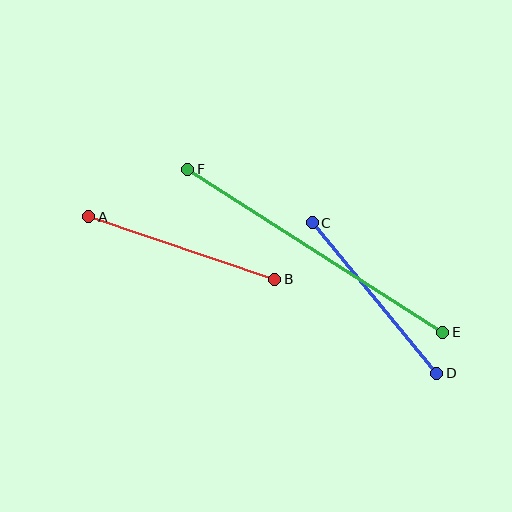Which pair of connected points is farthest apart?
Points E and F are farthest apart.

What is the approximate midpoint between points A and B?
The midpoint is at approximately (182, 248) pixels.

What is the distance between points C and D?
The distance is approximately 195 pixels.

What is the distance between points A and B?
The distance is approximately 196 pixels.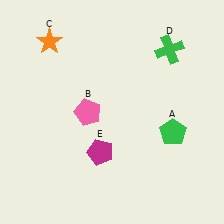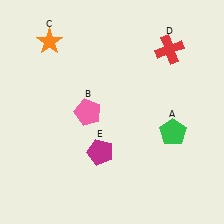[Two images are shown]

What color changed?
The cross (D) changed from green in Image 1 to red in Image 2.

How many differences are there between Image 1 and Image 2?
There is 1 difference between the two images.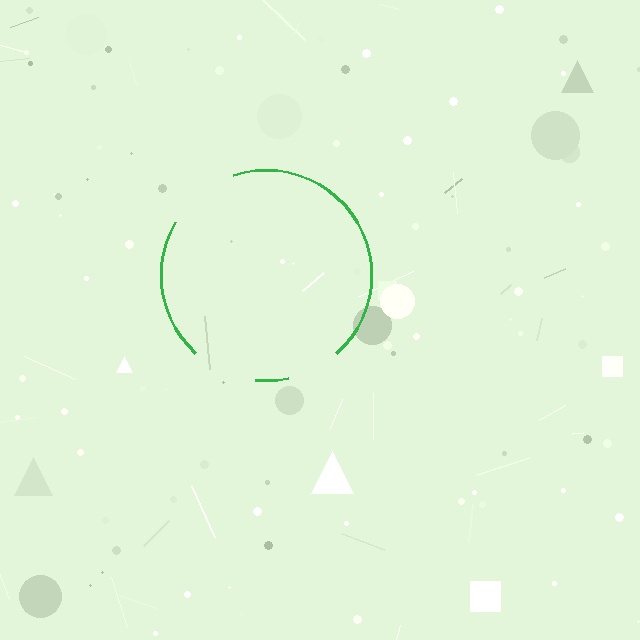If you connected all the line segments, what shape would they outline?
They would outline a circle.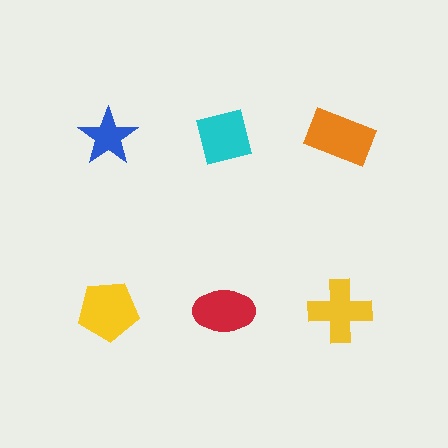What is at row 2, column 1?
A yellow pentagon.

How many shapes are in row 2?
3 shapes.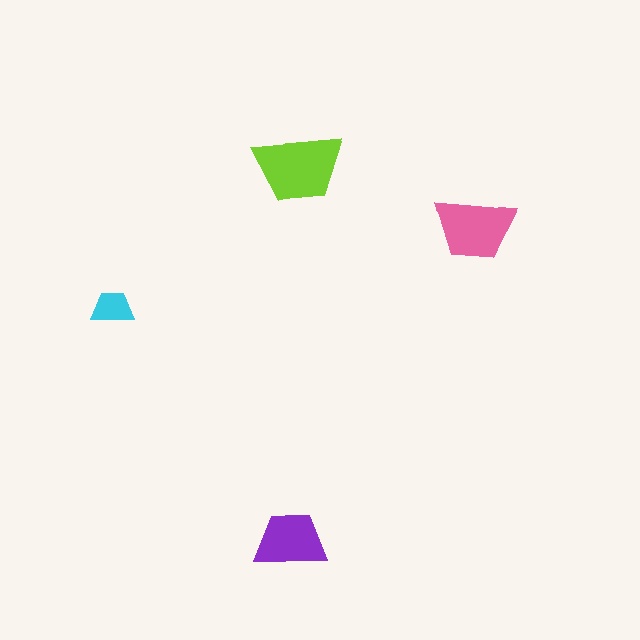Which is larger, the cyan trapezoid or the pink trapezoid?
The pink one.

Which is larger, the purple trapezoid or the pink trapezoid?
The pink one.